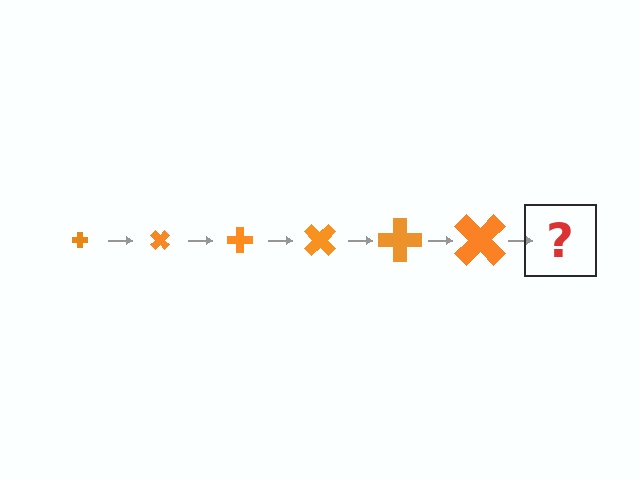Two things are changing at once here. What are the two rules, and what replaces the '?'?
The two rules are that the cross grows larger each step and it rotates 45 degrees each step. The '?' should be a cross, larger than the previous one and rotated 270 degrees from the start.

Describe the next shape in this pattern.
It should be a cross, larger than the previous one and rotated 270 degrees from the start.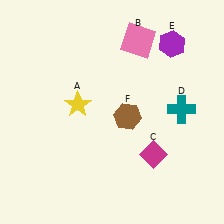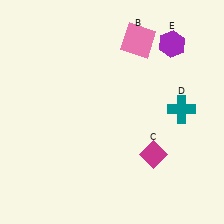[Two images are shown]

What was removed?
The yellow star (A), the brown hexagon (F) were removed in Image 2.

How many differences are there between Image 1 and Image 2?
There are 2 differences between the two images.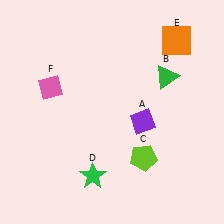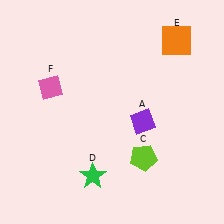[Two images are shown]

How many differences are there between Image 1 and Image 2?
There is 1 difference between the two images.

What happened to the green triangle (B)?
The green triangle (B) was removed in Image 2. It was in the top-right area of Image 1.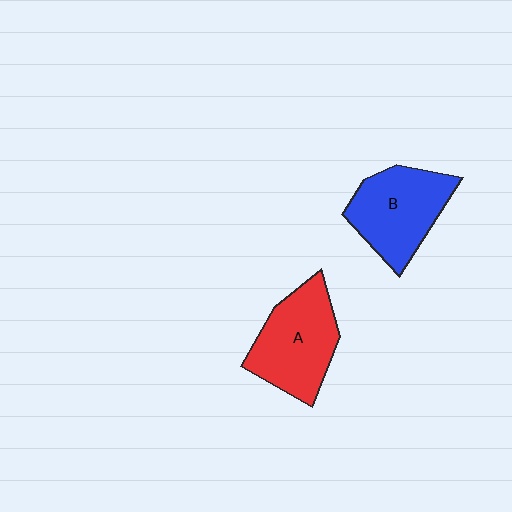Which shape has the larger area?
Shape A (red).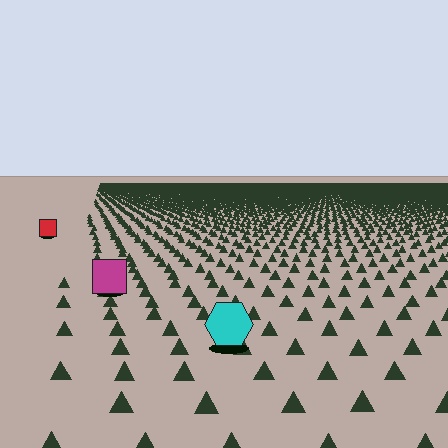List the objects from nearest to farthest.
From nearest to farthest: the cyan hexagon, the magenta square, the red square.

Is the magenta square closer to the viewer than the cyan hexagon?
No. The cyan hexagon is closer — you can tell from the texture gradient: the ground texture is coarser near it.